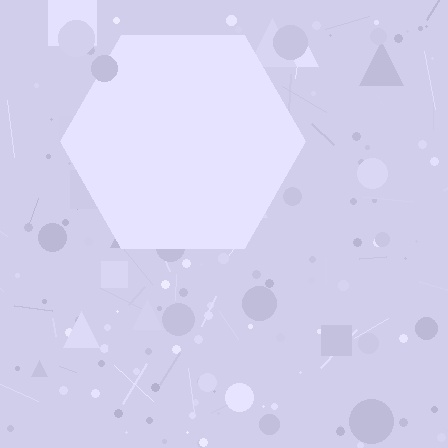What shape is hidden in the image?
A hexagon is hidden in the image.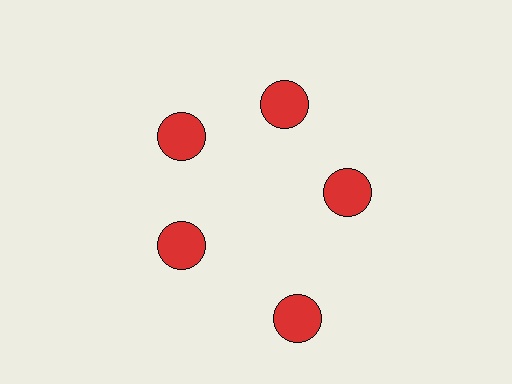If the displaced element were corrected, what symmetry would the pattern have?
It would have 5-fold rotational symmetry — the pattern would map onto itself every 72 degrees.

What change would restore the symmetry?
The symmetry would be restored by moving it inward, back onto the ring so that all 5 circles sit at equal angles and equal distance from the center.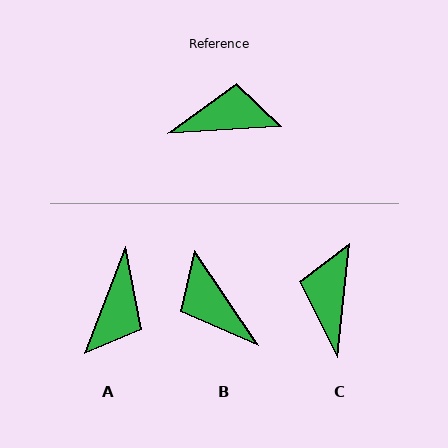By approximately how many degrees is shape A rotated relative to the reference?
Approximately 115 degrees clockwise.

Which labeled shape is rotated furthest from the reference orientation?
B, about 120 degrees away.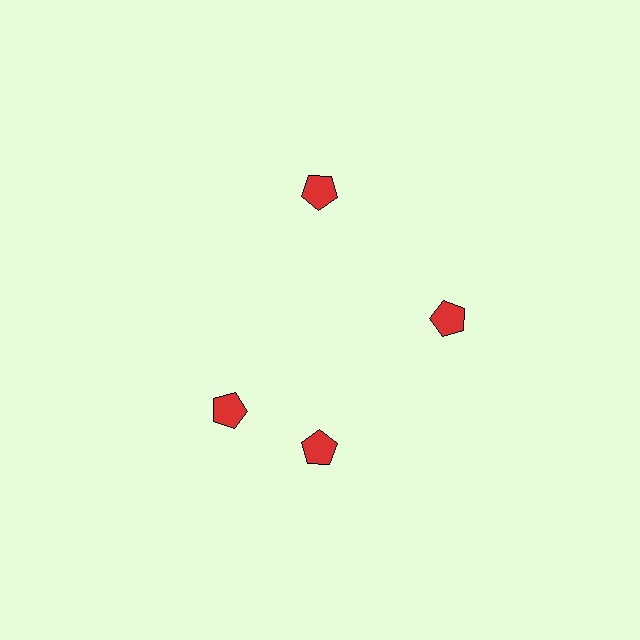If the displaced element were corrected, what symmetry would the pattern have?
It would have 4-fold rotational symmetry — the pattern would map onto itself every 90 degrees.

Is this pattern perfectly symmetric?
No. The 4 red pentagons are arranged in a ring, but one element near the 9 o'clock position is rotated out of alignment along the ring, breaking the 4-fold rotational symmetry.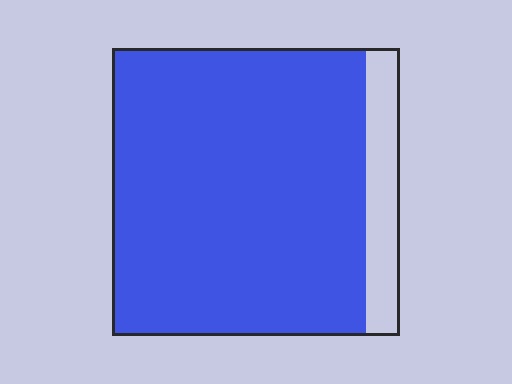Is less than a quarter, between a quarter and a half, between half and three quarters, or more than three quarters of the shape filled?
More than three quarters.